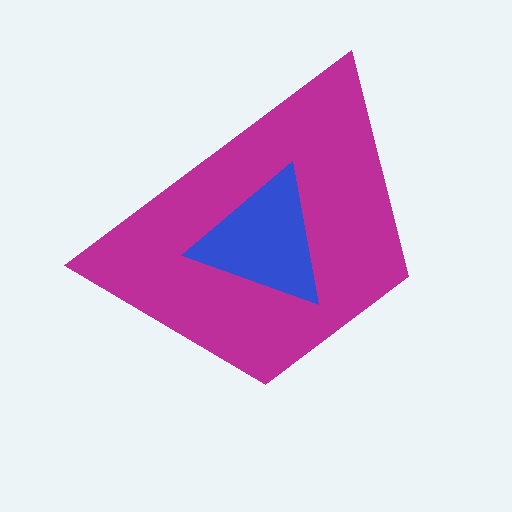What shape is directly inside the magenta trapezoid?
The blue triangle.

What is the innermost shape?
The blue triangle.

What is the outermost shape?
The magenta trapezoid.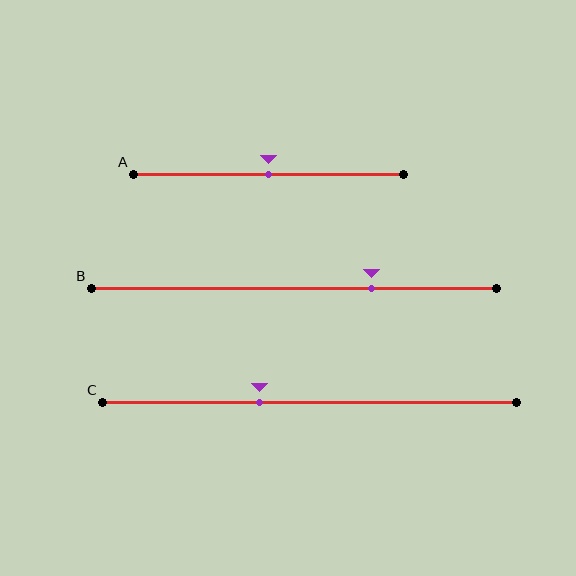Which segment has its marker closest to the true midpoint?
Segment A has its marker closest to the true midpoint.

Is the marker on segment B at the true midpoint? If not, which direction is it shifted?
No, the marker on segment B is shifted to the right by about 19% of the segment length.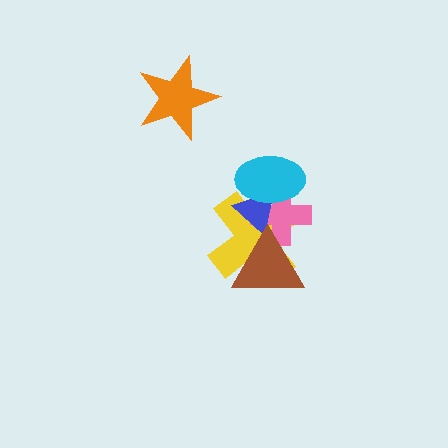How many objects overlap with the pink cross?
4 objects overlap with the pink cross.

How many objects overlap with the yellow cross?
4 objects overlap with the yellow cross.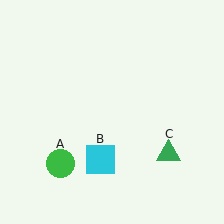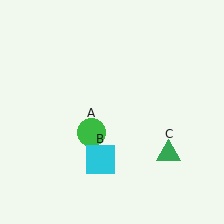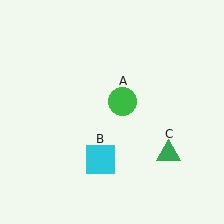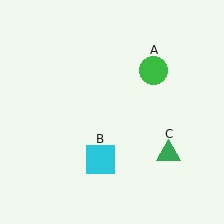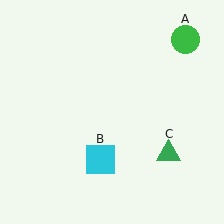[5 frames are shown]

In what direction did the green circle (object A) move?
The green circle (object A) moved up and to the right.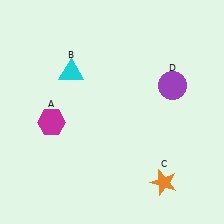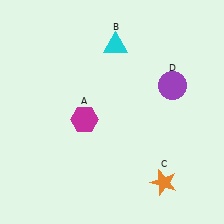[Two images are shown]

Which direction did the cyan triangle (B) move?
The cyan triangle (B) moved right.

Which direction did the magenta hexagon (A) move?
The magenta hexagon (A) moved right.